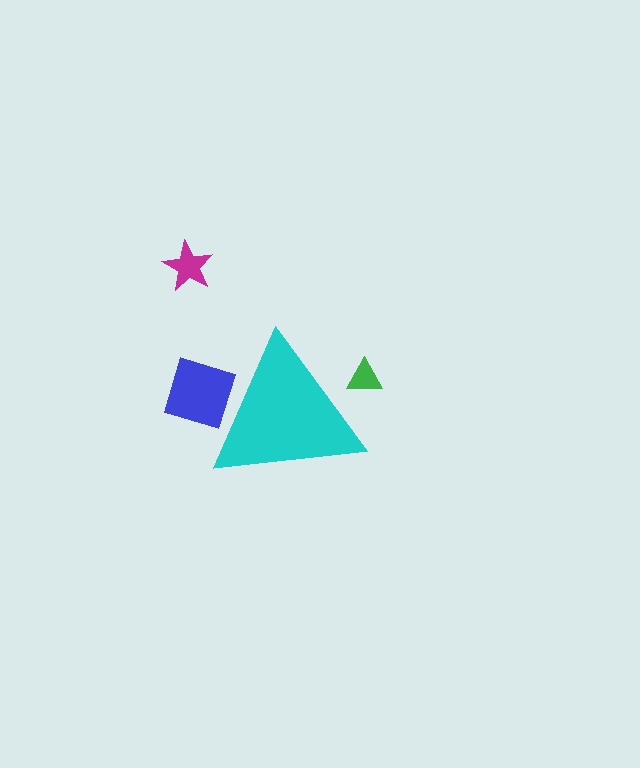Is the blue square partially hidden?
Yes, the blue square is partially hidden behind the cyan triangle.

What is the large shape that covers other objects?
A cyan triangle.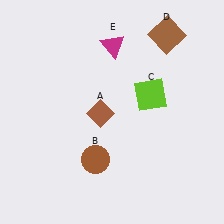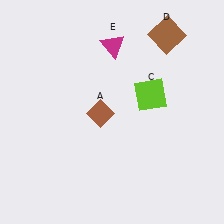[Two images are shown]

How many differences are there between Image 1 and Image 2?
There is 1 difference between the two images.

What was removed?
The brown circle (B) was removed in Image 2.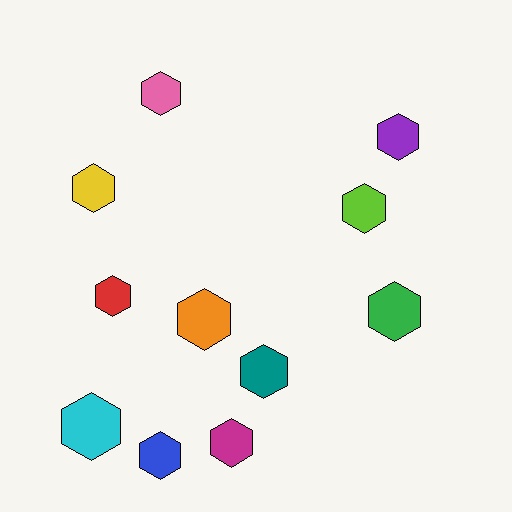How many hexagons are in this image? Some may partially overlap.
There are 11 hexagons.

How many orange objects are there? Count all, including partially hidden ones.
There is 1 orange object.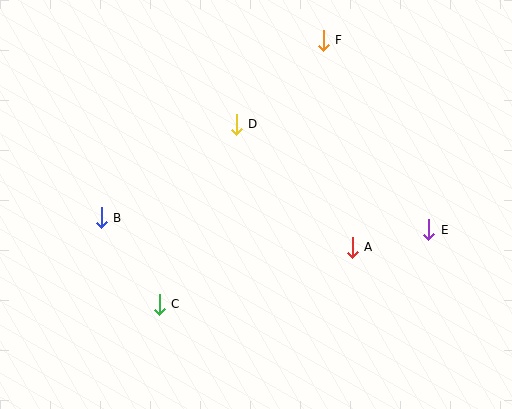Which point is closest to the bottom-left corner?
Point C is closest to the bottom-left corner.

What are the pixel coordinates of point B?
Point B is at (101, 218).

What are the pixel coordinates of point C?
Point C is at (159, 304).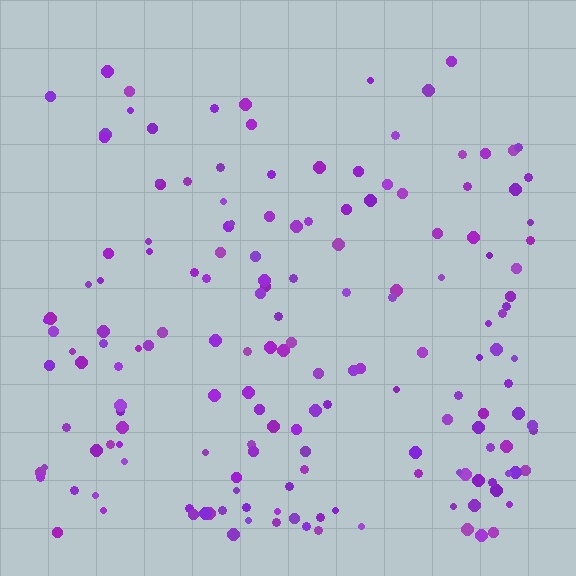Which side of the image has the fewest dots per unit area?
The top.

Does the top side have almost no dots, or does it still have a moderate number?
Still a moderate number, just noticeably fewer than the bottom.